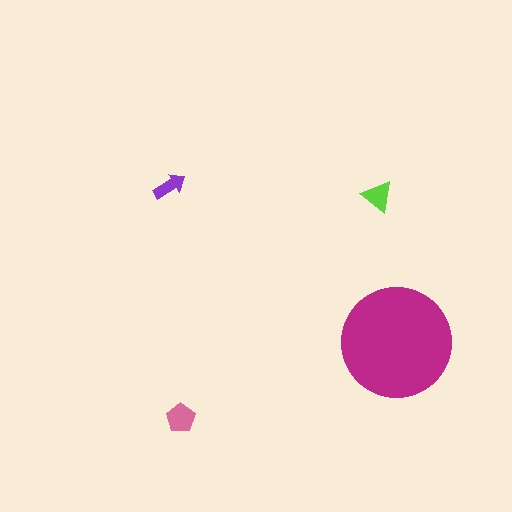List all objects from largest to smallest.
The magenta circle, the pink pentagon, the lime triangle, the purple arrow.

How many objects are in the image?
There are 4 objects in the image.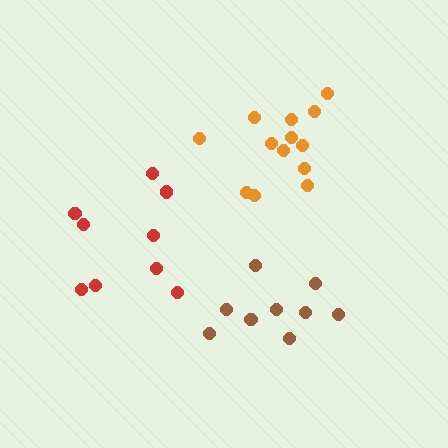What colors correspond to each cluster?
The clusters are colored: orange, red, brown.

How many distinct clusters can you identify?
There are 3 distinct clusters.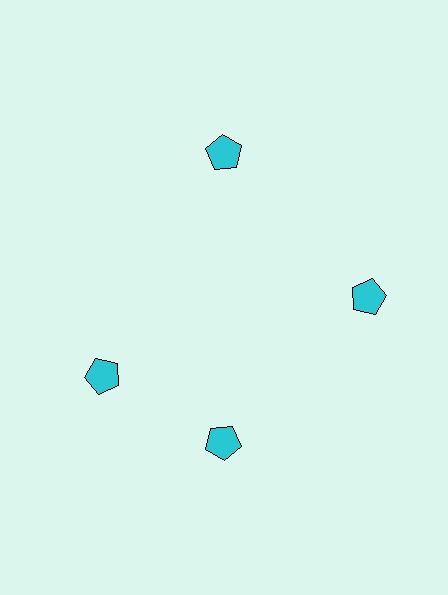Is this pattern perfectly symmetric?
No. The 4 cyan pentagons are arranged in a ring, but one element near the 9 o'clock position is rotated out of alignment along the ring, breaking the 4-fold rotational symmetry.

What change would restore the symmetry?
The symmetry would be restored by rotating it back into even spacing with its neighbors so that all 4 pentagons sit at equal angles and equal distance from the center.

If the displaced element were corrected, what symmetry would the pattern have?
It would have 4-fold rotational symmetry — the pattern would map onto itself every 90 degrees.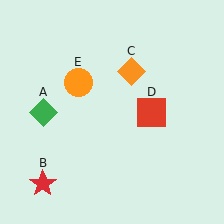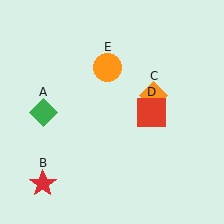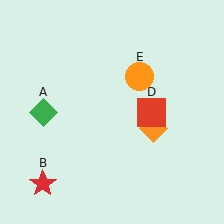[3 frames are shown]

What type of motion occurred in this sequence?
The orange diamond (object C), orange circle (object E) rotated clockwise around the center of the scene.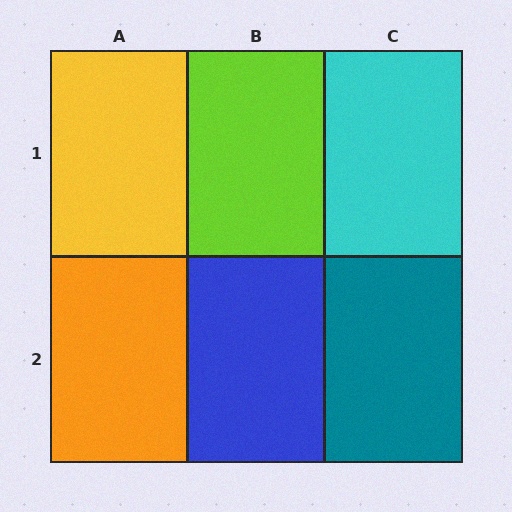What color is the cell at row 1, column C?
Cyan.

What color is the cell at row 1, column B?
Lime.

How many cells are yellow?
1 cell is yellow.